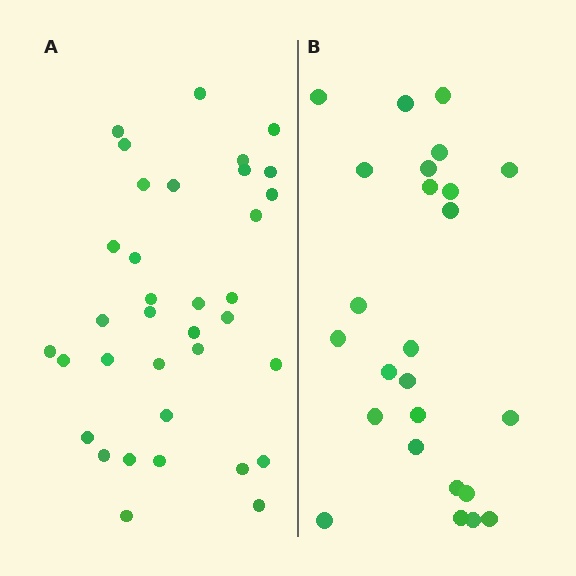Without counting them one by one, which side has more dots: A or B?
Region A (the left region) has more dots.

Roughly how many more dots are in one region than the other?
Region A has roughly 10 or so more dots than region B.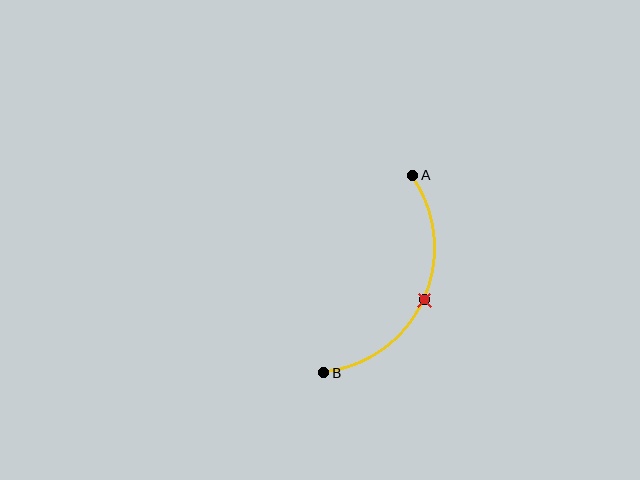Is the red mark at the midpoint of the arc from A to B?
Yes. The red mark lies on the arc at equal arc-length from both A and B — it is the arc midpoint.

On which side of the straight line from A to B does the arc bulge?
The arc bulges to the right of the straight line connecting A and B.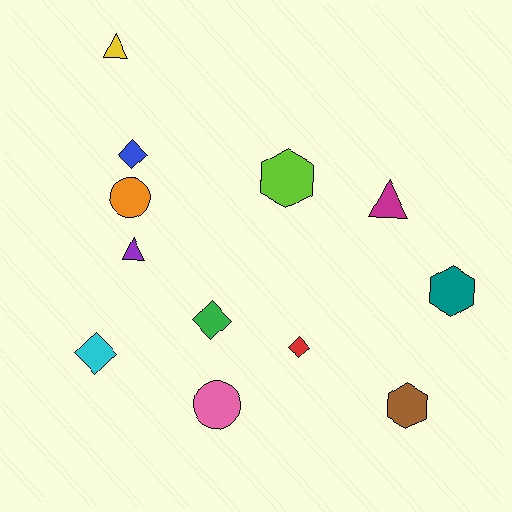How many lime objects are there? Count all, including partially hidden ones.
There is 1 lime object.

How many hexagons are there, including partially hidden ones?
There are 3 hexagons.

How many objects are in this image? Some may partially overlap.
There are 12 objects.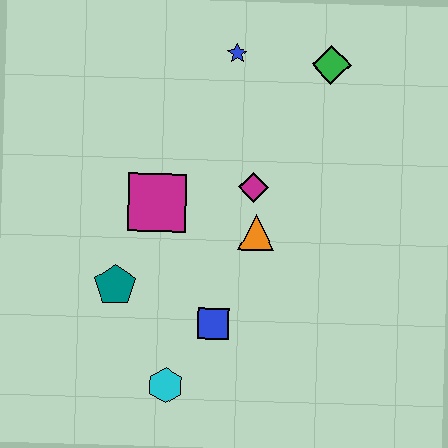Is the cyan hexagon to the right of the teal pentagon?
Yes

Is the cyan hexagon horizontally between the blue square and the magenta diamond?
No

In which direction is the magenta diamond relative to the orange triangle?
The magenta diamond is above the orange triangle.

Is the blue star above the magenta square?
Yes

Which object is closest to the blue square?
The cyan hexagon is closest to the blue square.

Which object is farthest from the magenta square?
The green diamond is farthest from the magenta square.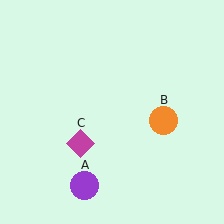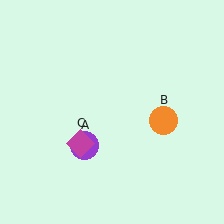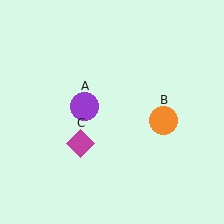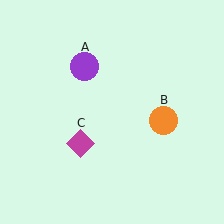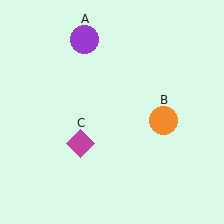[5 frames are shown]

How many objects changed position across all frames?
1 object changed position: purple circle (object A).